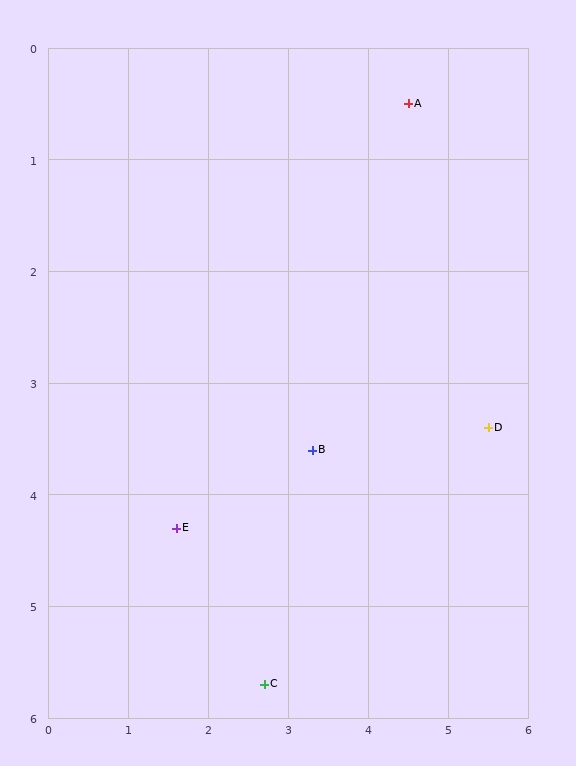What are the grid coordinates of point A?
Point A is at approximately (4.5, 0.5).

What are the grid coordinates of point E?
Point E is at approximately (1.6, 4.3).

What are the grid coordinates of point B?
Point B is at approximately (3.3, 3.6).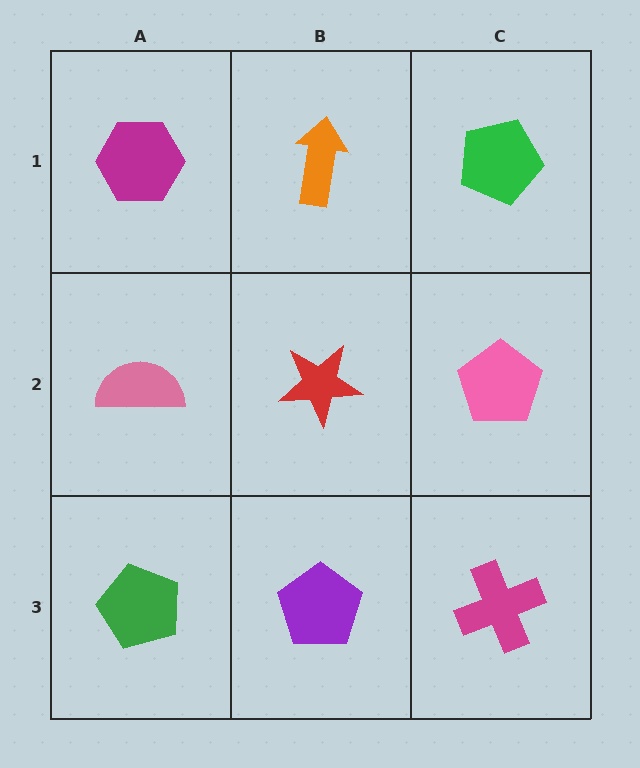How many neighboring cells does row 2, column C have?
3.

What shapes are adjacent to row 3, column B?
A red star (row 2, column B), a green pentagon (row 3, column A), a magenta cross (row 3, column C).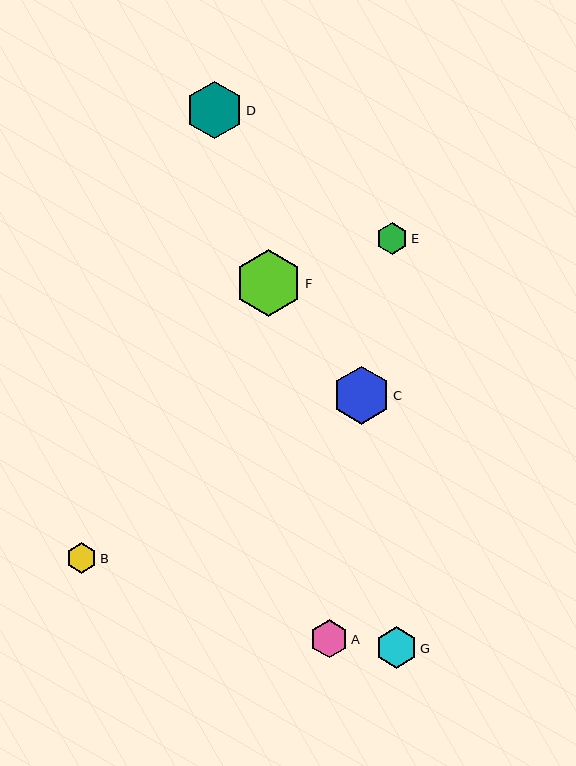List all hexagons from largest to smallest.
From largest to smallest: F, C, D, G, A, E, B.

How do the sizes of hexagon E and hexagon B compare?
Hexagon E and hexagon B are approximately the same size.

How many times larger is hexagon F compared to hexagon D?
Hexagon F is approximately 1.2 times the size of hexagon D.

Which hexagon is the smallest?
Hexagon B is the smallest with a size of approximately 31 pixels.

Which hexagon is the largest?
Hexagon F is the largest with a size of approximately 67 pixels.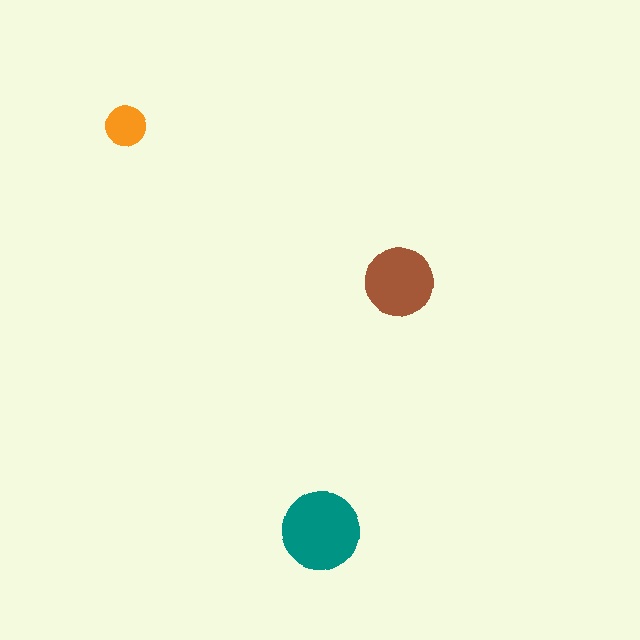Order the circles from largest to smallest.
the teal one, the brown one, the orange one.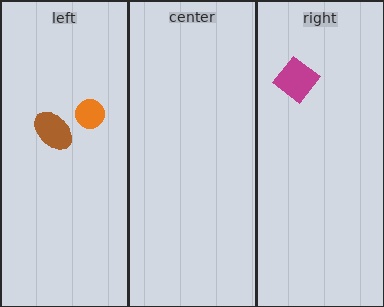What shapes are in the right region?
The magenta diamond.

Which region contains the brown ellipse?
The left region.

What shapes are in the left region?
The orange circle, the brown ellipse.